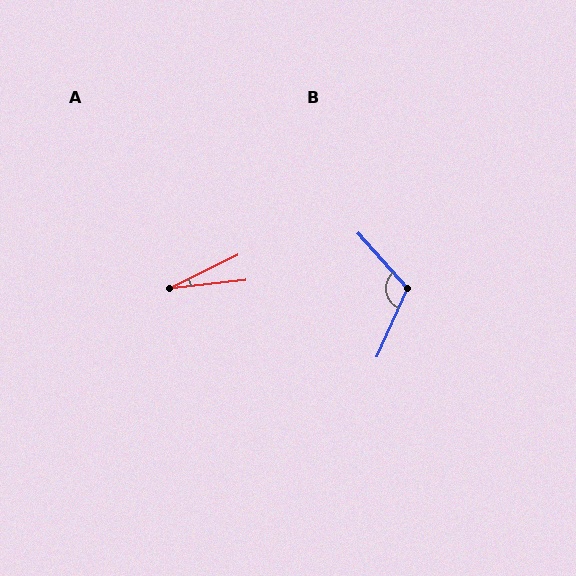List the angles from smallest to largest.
A (20°), B (115°).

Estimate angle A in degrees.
Approximately 20 degrees.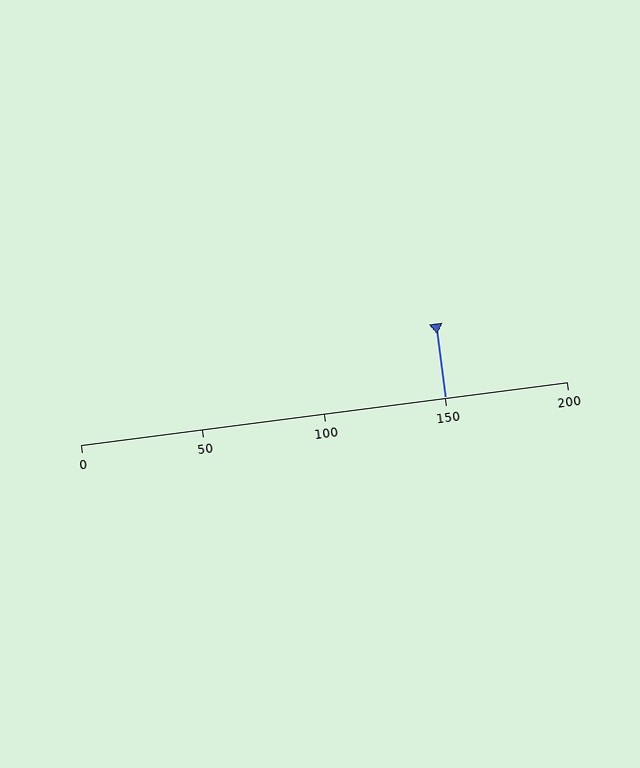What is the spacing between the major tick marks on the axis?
The major ticks are spaced 50 apart.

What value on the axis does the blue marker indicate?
The marker indicates approximately 150.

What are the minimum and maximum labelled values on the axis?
The axis runs from 0 to 200.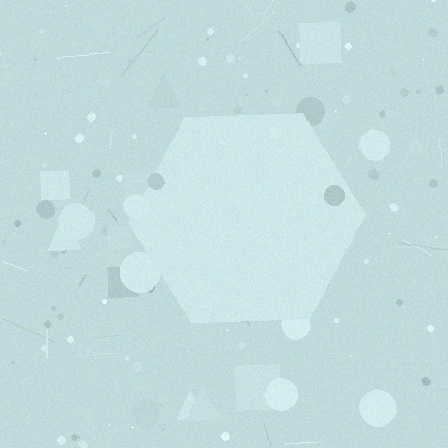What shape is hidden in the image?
A hexagon is hidden in the image.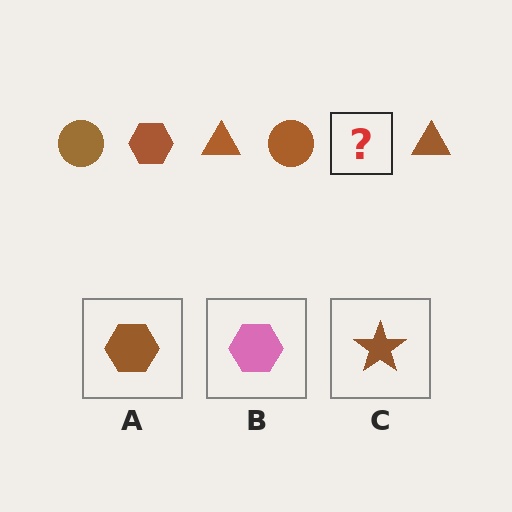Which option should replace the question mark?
Option A.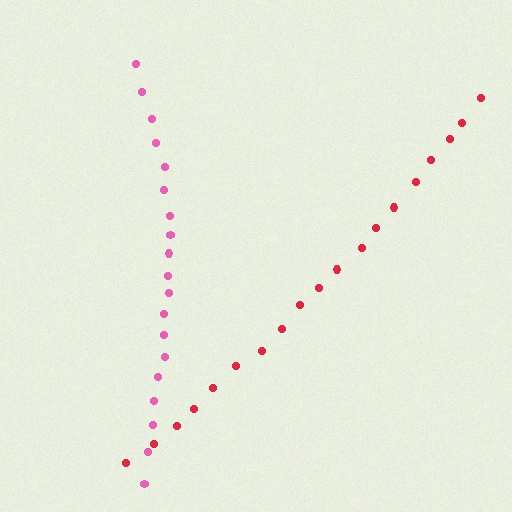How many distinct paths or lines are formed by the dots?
There are 2 distinct paths.